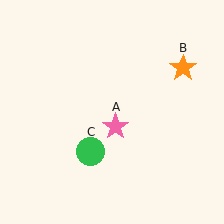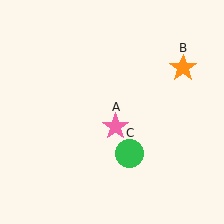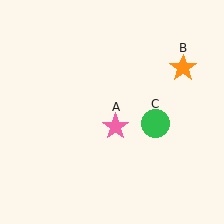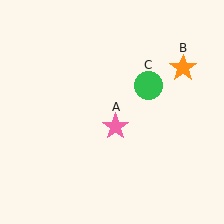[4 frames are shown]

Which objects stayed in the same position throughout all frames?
Pink star (object A) and orange star (object B) remained stationary.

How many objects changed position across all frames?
1 object changed position: green circle (object C).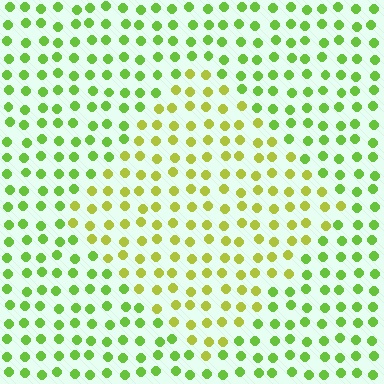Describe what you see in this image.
The image is filled with small lime elements in a uniform arrangement. A diamond-shaped region is visible where the elements are tinted to a slightly different hue, forming a subtle color boundary.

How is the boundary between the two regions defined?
The boundary is defined purely by a slight shift in hue (about 30 degrees). Spacing, size, and orientation are identical on both sides.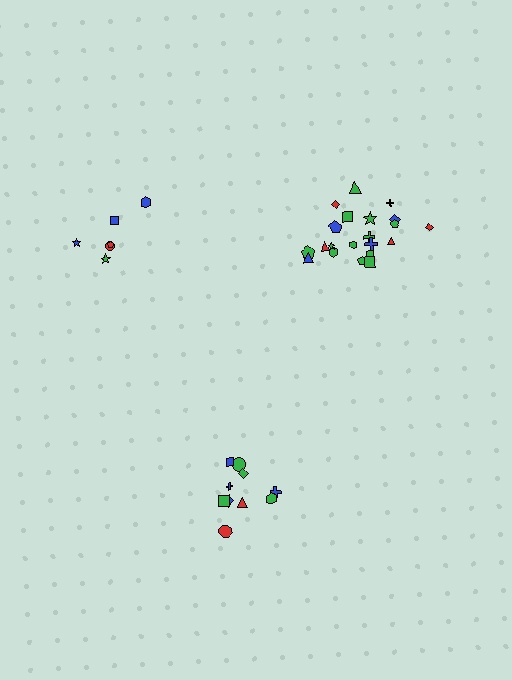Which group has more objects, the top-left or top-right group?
The top-right group.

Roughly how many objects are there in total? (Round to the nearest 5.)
Roughly 40 objects in total.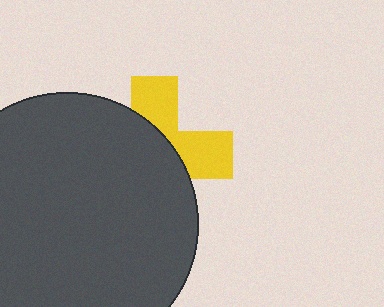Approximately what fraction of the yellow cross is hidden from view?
Roughly 62% of the yellow cross is hidden behind the dark gray circle.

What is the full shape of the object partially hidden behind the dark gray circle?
The partially hidden object is a yellow cross.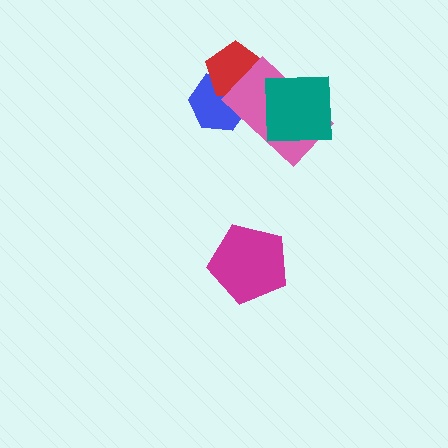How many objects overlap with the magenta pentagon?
0 objects overlap with the magenta pentagon.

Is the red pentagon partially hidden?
Yes, it is partially covered by another shape.